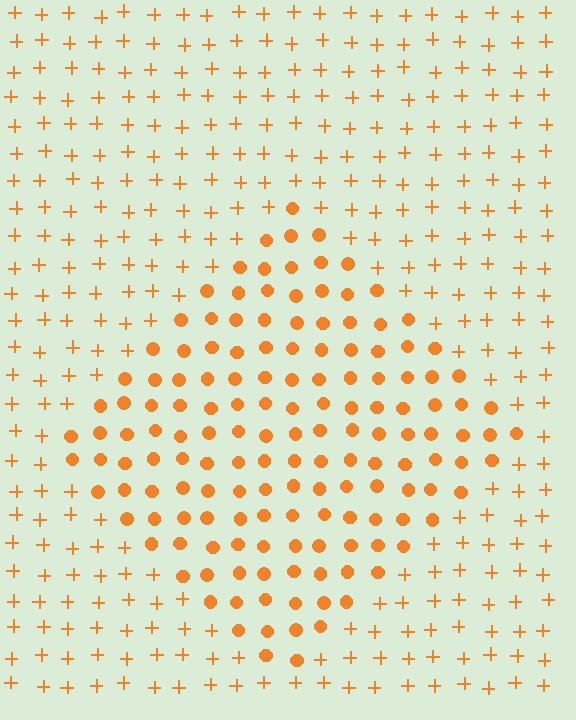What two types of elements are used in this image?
The image uses circles inside the diamond region and plus signs outside it.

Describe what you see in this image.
The image is filled with small orange elements arranged in a uniform grid. A diamond-shaped region contains circles, while the surrounding area contains plus signs. The boundary is defined purely by the change in element shape.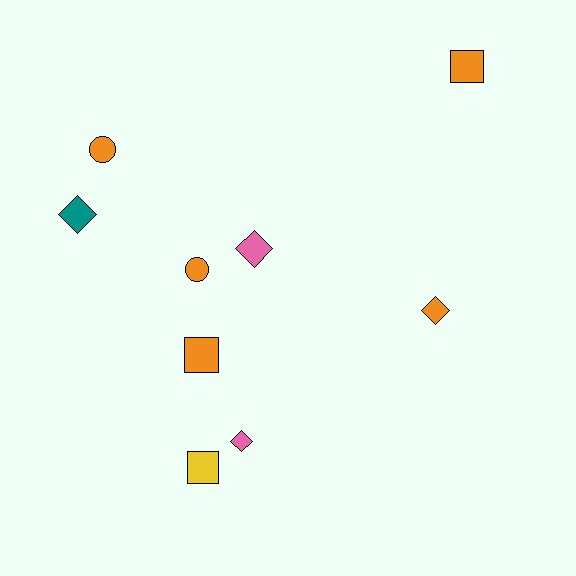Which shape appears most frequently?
Diamond, with 4 objects.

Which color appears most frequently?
Orange, with 5 objects.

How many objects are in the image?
There are 9 objects.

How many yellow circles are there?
There are no yellow circles.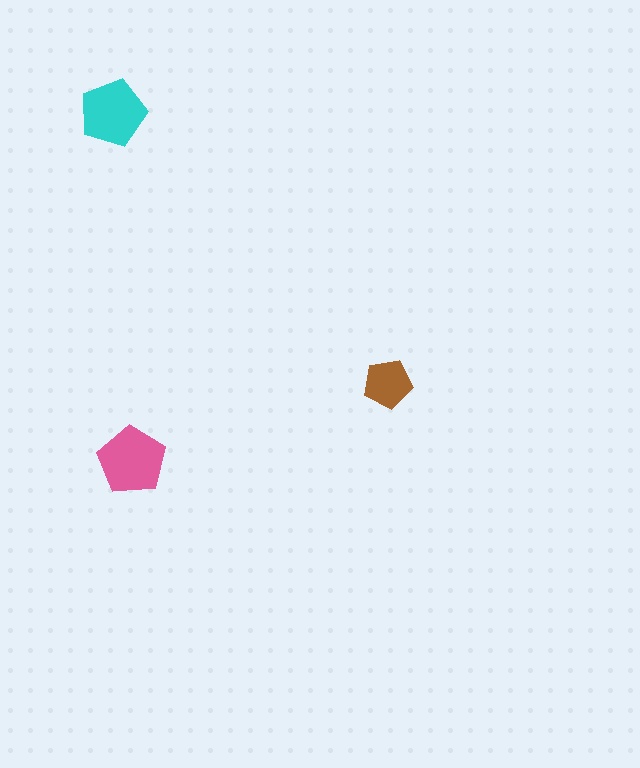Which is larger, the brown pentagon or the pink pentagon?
The pink one.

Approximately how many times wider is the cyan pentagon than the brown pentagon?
About 1.5 times wider.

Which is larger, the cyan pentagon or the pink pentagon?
The pink one.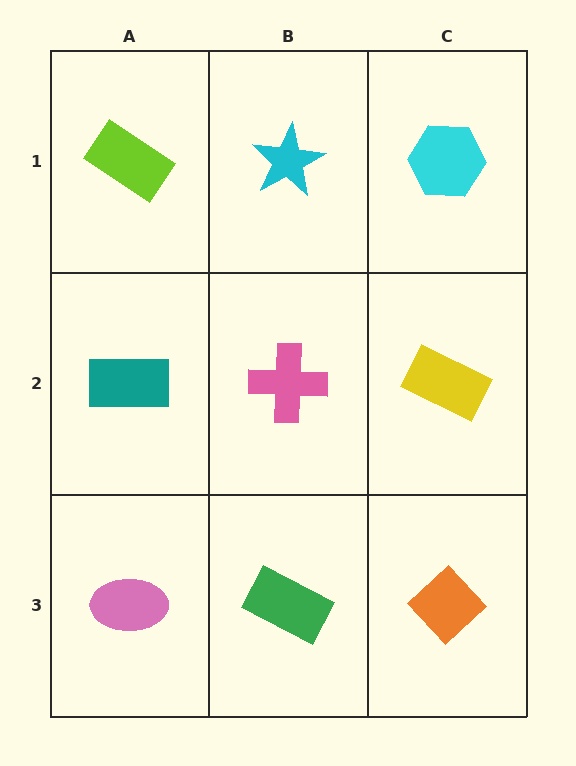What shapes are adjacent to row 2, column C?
A cyan hexagon (row 1, column C), an orange diamond (row 3, column C), a pink cross (row 2, column B).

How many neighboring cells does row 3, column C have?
2.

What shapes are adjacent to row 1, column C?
A yellow rectangle (row 2, column C), a cyan star (row 1, column B).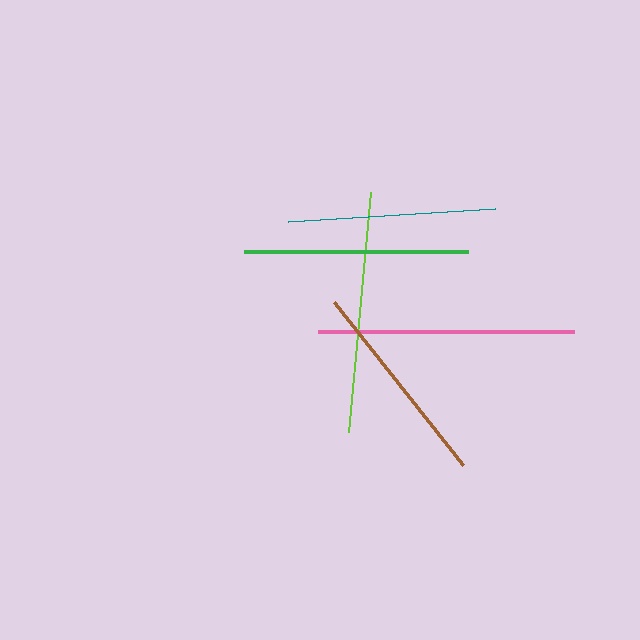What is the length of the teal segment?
The teal segment is approximately 208 pixels long.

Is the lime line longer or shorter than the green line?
The lime line is longer than the green line.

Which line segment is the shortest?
The brown line is the shortest at approximately 208 pixels.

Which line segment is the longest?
The pink line is the longest at approximately 256 pixels.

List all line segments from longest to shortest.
From longest to shortest: pink, lime, green, teal, brown.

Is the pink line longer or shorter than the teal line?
The pink line is longer than the teal line.